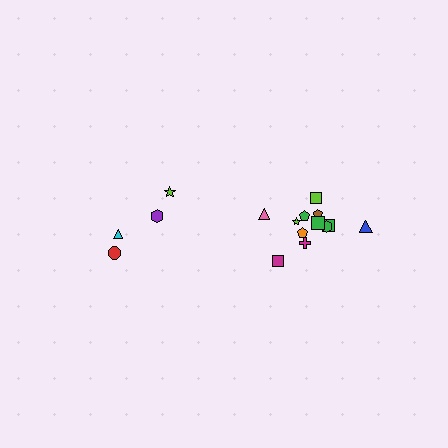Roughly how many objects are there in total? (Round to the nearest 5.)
Roughly 15 objects in total.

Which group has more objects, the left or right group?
The right group.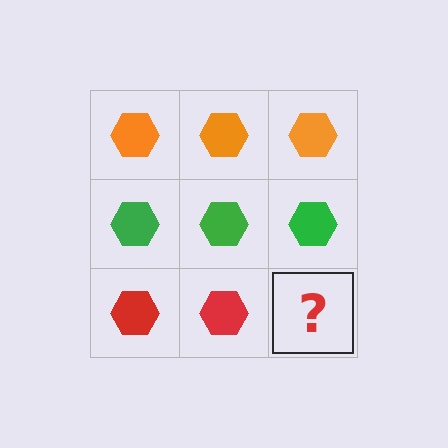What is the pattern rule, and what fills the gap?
The rule is that each row has a consistent color. The gap should be filled with a red hexagon.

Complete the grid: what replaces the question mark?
The question mark should be replaced with a red hexagon.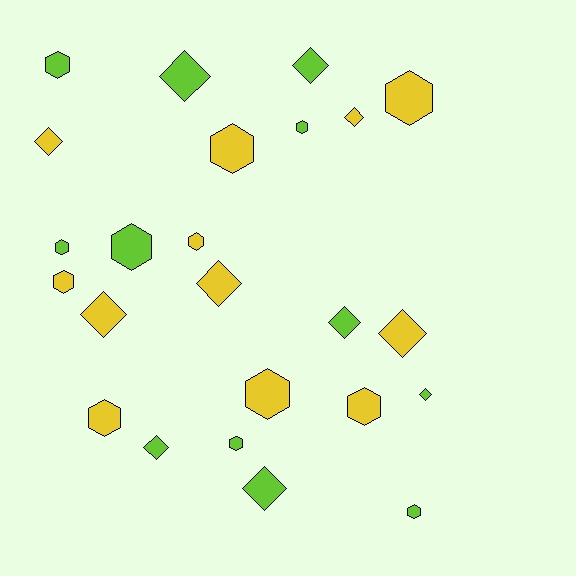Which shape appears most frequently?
Hexagon, with 13 objects.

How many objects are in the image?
There are 24 objects.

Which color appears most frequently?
Yellow, with 12 objects.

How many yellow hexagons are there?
There are 7 yellow hexagons.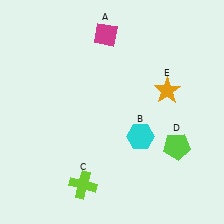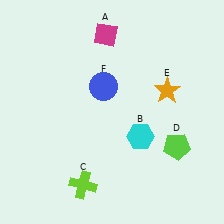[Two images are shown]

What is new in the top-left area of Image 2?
A blue circle (F) was added in the top-left area of Image 2.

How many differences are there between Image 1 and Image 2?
There is 1 difference between the two images.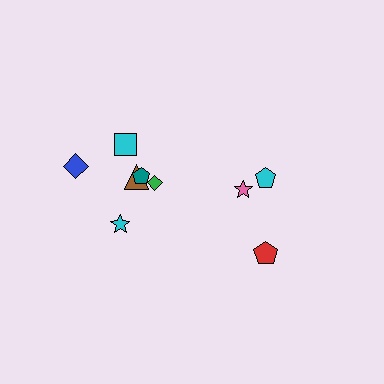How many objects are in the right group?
There are 3 objects.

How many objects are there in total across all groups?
There are 9 objects.